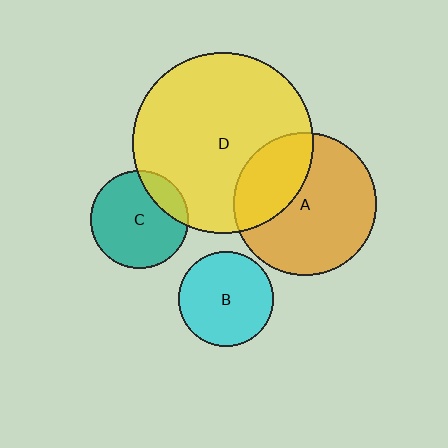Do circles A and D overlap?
Yes.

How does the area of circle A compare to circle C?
Approximately 2.1 times.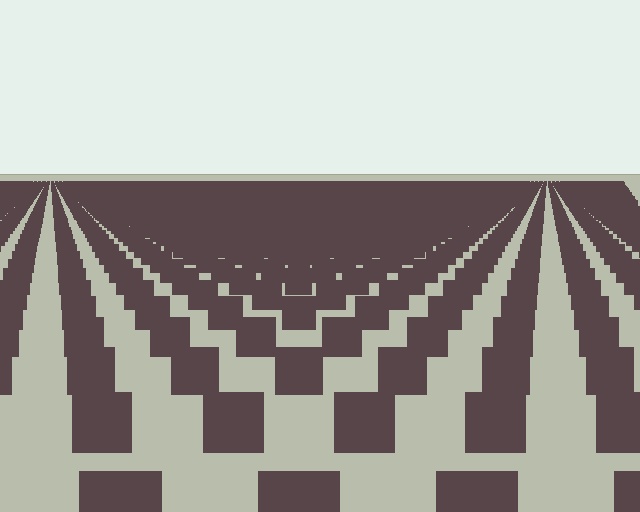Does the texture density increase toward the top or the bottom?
Density increases toward the top.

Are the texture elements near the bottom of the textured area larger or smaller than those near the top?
Larger. Near the bottom, elements are closer to the viewer and appear at a bigger on-screen size.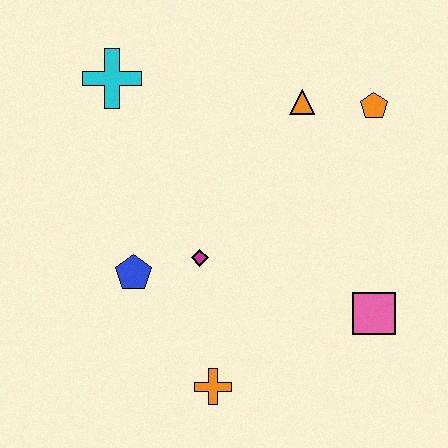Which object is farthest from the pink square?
The cyan cross is farthest from the pink square.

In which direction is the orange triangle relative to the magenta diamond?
The orange triangle is above the magenta diamond.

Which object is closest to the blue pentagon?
The magenta diamond is closest to the blue pentagon.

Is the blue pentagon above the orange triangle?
No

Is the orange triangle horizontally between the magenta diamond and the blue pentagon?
No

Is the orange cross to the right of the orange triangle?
No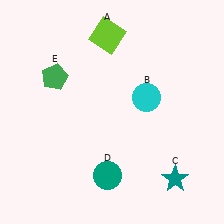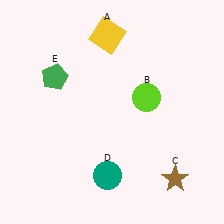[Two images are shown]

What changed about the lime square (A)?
In Image 1, A is lime. In Image 2, it changed to yellow.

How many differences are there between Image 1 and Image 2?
There are 3 differences between the two images.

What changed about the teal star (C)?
In Image 1, C is teal. In Image 2, it changed to brown.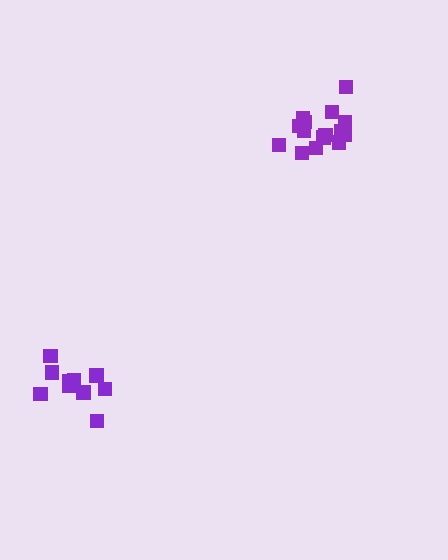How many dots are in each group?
Group 1: 10 dots, Group 2: 15 dots (25 total).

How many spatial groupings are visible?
There are 2 spatial groupings.